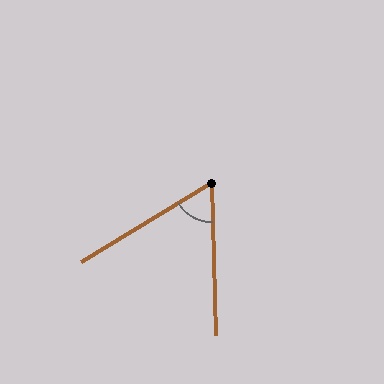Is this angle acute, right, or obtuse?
It is acute.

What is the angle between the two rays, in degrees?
Approximately 60 degrees.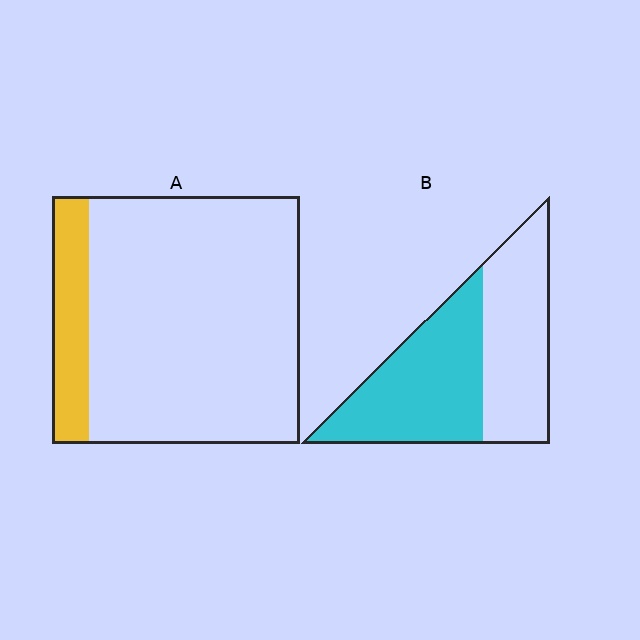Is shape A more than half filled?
No.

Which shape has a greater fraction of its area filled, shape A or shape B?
Shape B.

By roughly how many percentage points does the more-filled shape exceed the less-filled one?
By roughly 40 percentage points (B over A).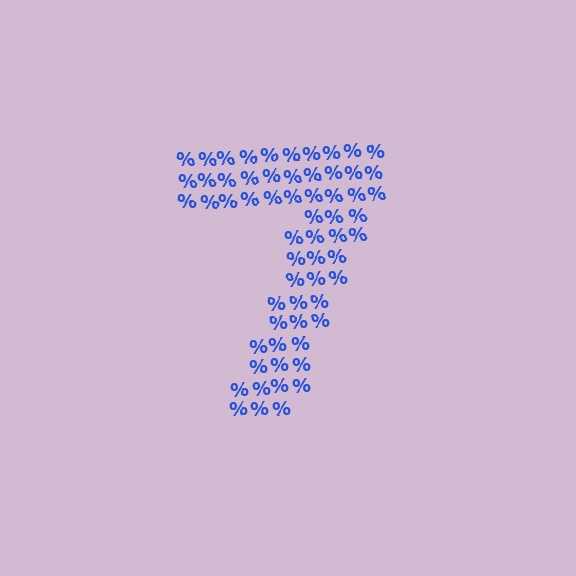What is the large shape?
The large shape is the digit 7.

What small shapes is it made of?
It is made of small percent signs.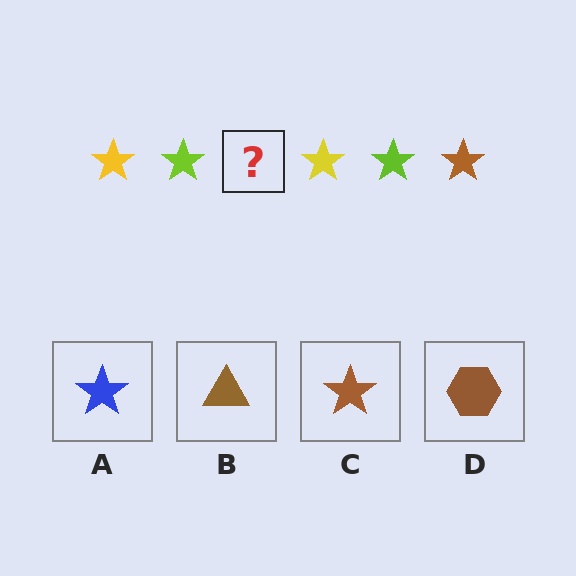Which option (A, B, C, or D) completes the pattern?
C.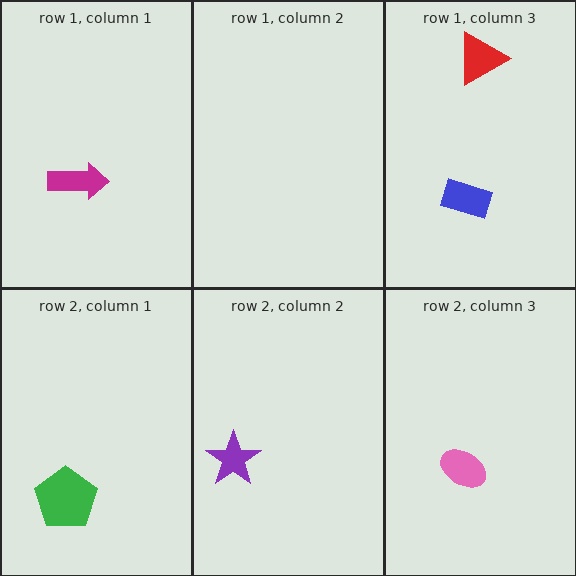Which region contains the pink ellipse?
The row 2, column 3 region.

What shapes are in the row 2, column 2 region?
The purple star.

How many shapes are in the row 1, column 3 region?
2.